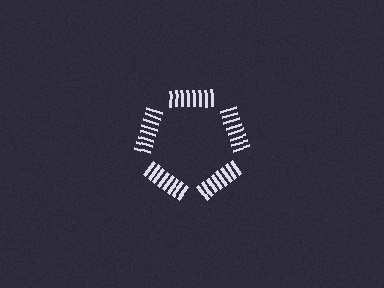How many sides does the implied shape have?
5 sides — the line-ends trace a pentagon.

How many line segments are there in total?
40 — 8 along each of the 5 edges.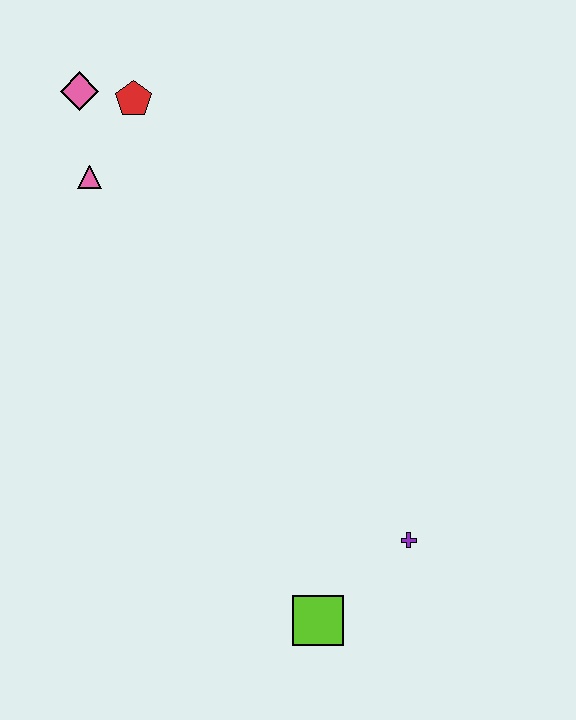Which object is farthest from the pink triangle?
The lime square is farthest from the pink triangle.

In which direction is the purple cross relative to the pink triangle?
The purple cross is below the pink triangle.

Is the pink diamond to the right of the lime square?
No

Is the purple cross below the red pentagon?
Yes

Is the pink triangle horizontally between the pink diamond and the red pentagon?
Yes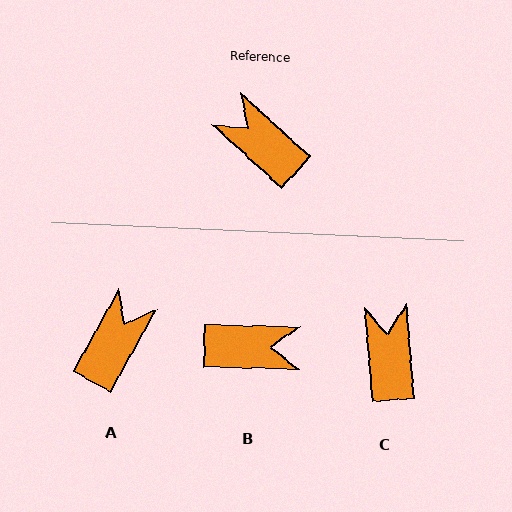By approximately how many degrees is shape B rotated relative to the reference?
Approximately 139 degrees clockwise.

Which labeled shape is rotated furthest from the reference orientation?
B, about 139 degrees away.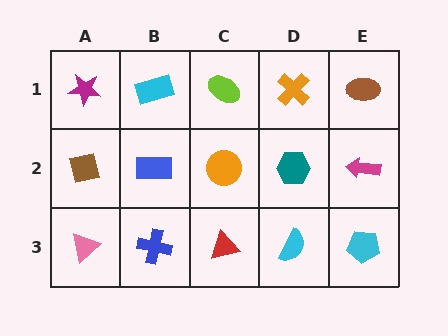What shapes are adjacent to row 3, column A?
A brown square (row 2, column A), a blue cross (row 3, column B).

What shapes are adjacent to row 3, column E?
A magenta arrow (row 2, column E), a cyan semicircle (row 3, column D).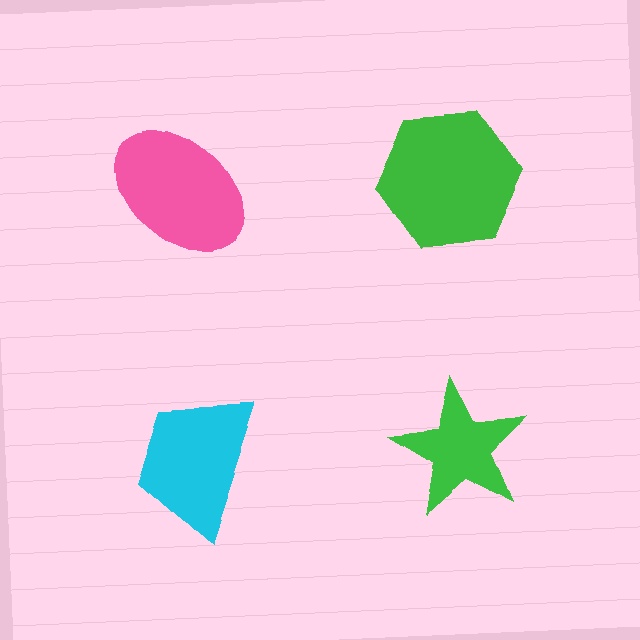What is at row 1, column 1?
A pink ellipse.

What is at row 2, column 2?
A green star.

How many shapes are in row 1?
2 shapes.